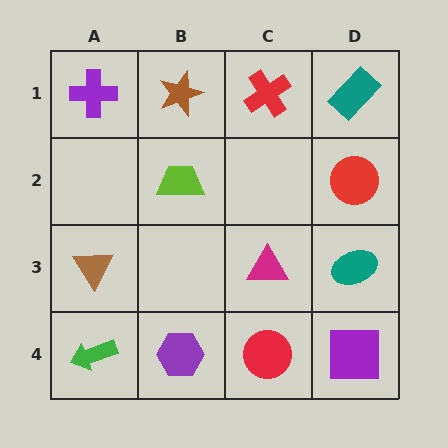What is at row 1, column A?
A purple cross.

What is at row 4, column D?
A purple square.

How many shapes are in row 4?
4 shapes.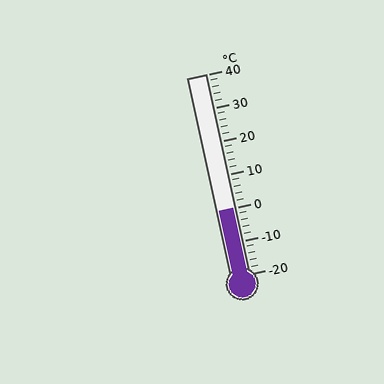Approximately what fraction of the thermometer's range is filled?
The thermometer is filled to approximately 35% of its range.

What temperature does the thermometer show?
The thermometer shows approximately 0°C.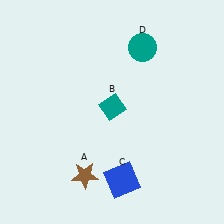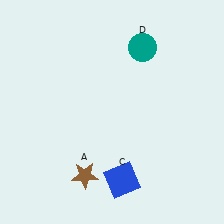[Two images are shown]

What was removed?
The teal diamond (B) was removed in Image 2.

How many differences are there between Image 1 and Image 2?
There is 1 difference between the two images.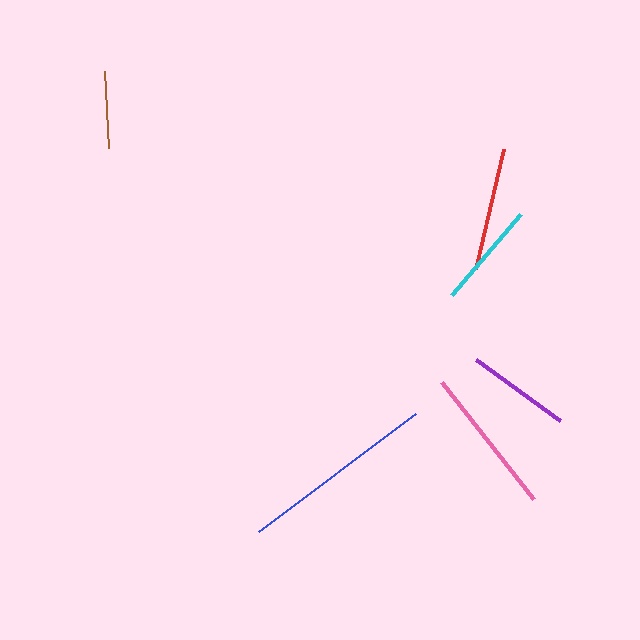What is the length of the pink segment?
The pink segment is approximately 149 pixels long.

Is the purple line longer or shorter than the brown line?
The purple line is longer than the brown line.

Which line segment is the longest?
The blue line is the longest at approximately 197 pixels.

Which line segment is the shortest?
The brown line is the shortest at approximately 77 pixels.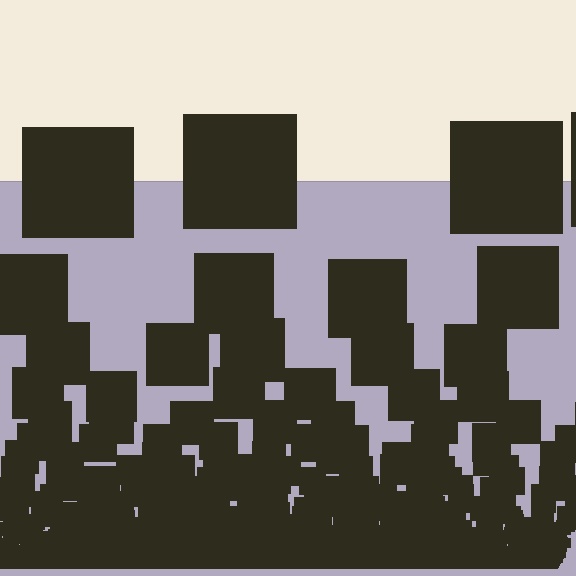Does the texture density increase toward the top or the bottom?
Density increases toward the bottom.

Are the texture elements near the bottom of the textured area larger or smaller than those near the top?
Smaller. The gradient is inverted — elements near the bottom are smaller and denser.